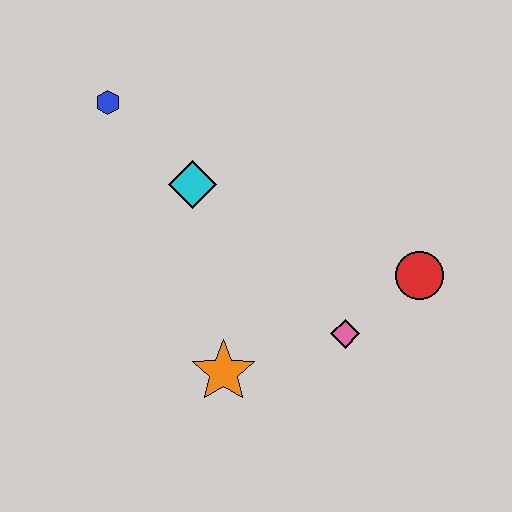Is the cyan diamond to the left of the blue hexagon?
No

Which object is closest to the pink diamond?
The red circle is closest to the pink diamond.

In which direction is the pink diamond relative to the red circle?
The pink diamond is to the left of the red circle.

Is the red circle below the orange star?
No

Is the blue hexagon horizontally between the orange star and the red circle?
No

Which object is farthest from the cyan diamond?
The red circle is farthest from the cyan diamond.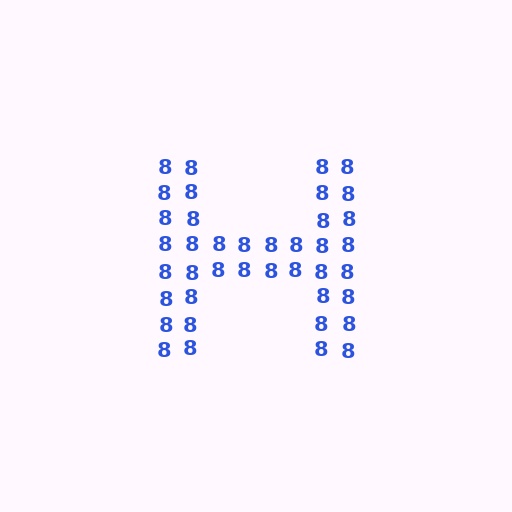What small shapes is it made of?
It is made of small digit 8's.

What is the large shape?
The large shape is the letter H.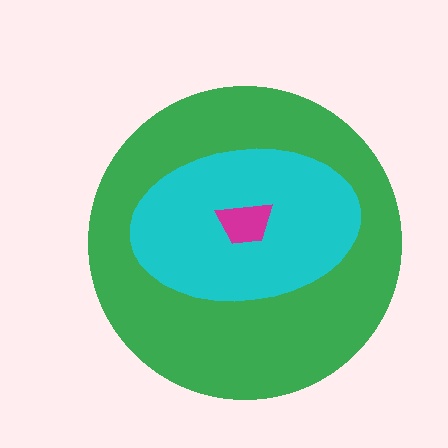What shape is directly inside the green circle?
The cyan ellipse.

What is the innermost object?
The magenta trapezoid.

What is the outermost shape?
The green circle.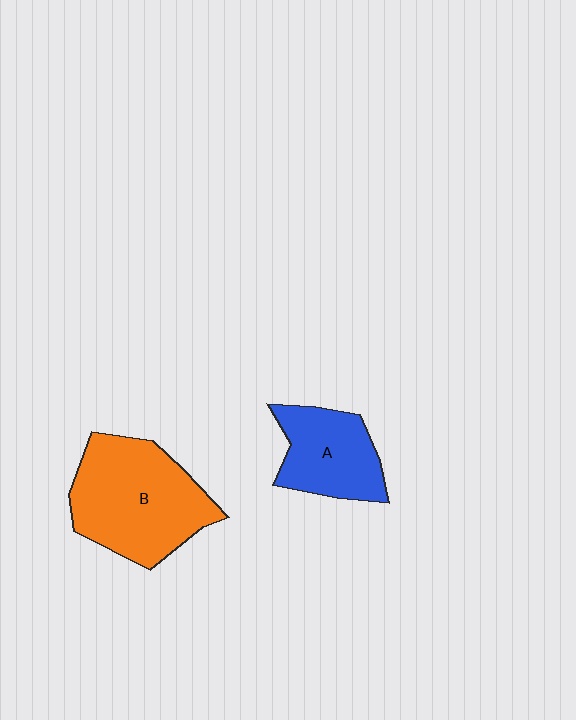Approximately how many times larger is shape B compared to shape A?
Approximately 1.6 times.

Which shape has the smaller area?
Shape A (blue).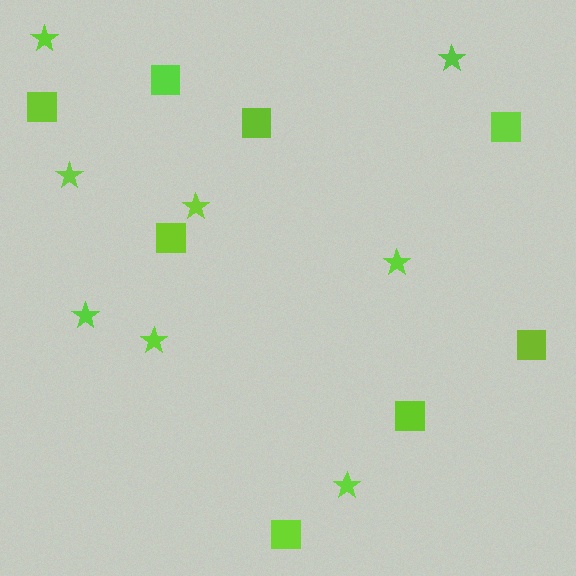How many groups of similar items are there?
There are 2 groups: one group of squares (8) and one group of stars (8).